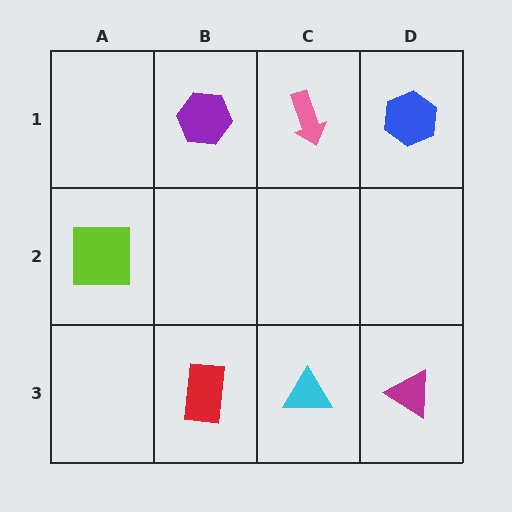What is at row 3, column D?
A magenta triangle.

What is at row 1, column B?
A purple hexagon.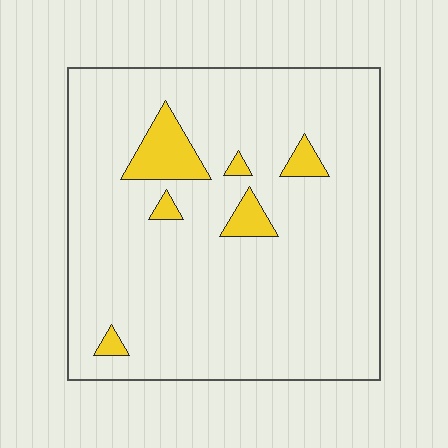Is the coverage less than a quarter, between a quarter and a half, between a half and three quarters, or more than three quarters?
Less than a quarter.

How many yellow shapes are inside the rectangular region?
6.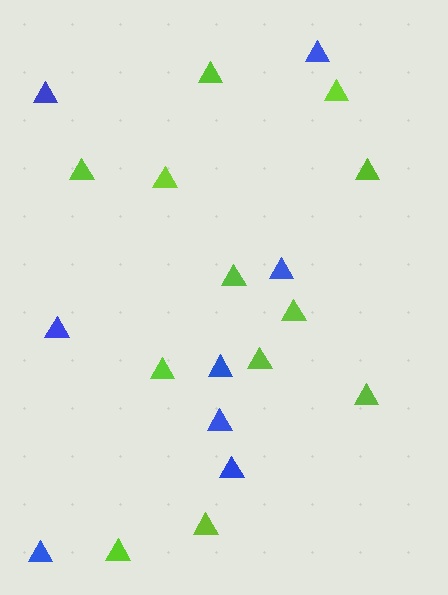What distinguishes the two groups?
There are 2 groups: one group of lime triangles (12) and one group of blue triangles (8).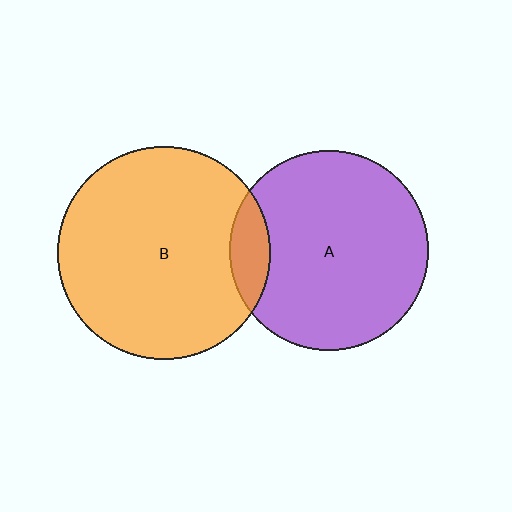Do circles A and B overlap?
Yes.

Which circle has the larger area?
Circle B (orange).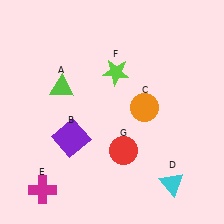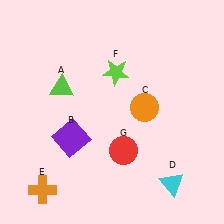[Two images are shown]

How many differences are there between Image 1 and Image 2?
There is 1 difference between the two images.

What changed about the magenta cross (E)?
In Image 1, E is magenta. In Image 2, it changed to orange.